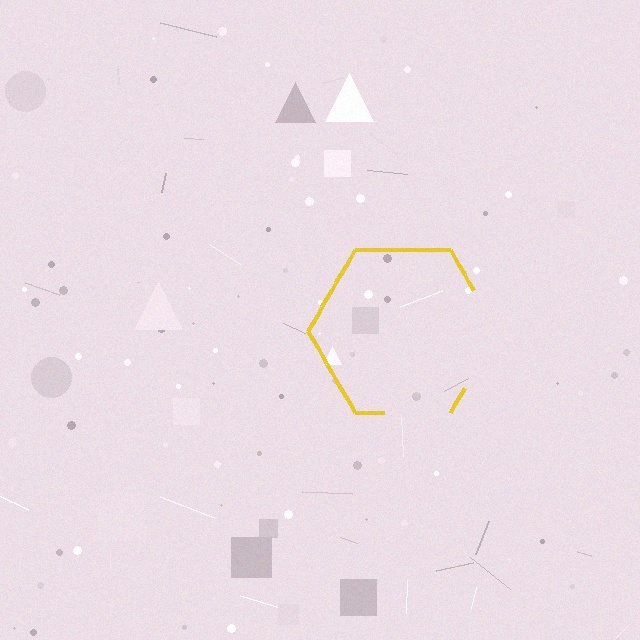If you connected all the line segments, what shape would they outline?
They would outline a hexagon.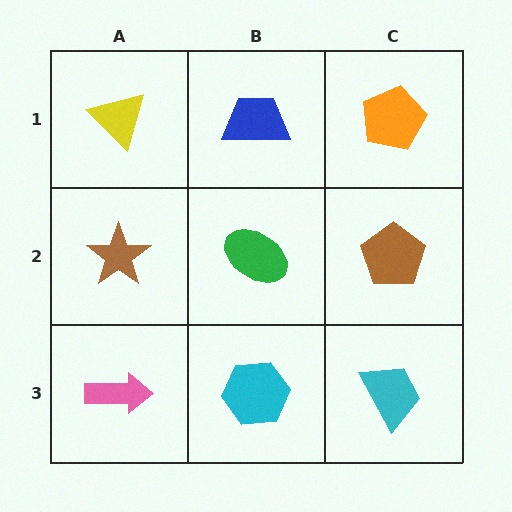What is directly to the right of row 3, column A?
A cyan hexagon.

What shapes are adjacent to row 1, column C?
A brown pentagon (row 2, column C), a blue trapezoid (row 1, column B).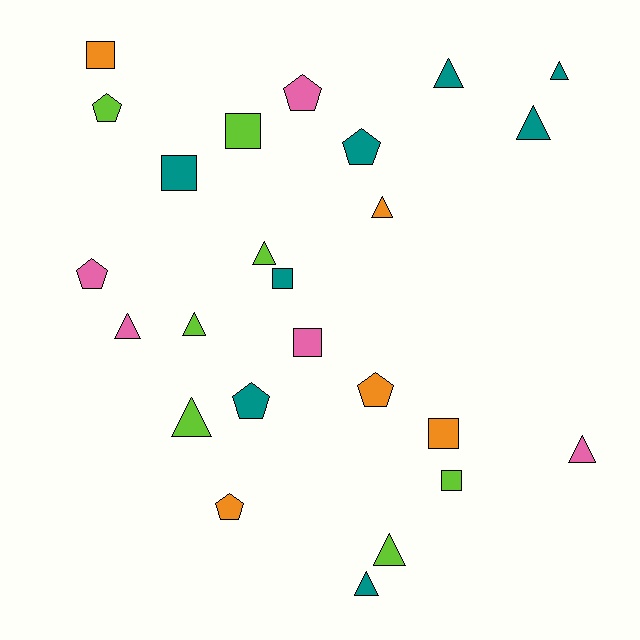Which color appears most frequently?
Teal, with 8 objects.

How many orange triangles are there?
There is 1 orange triangle.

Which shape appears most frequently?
Triangle, with 11 objects.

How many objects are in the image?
There are 25 objects.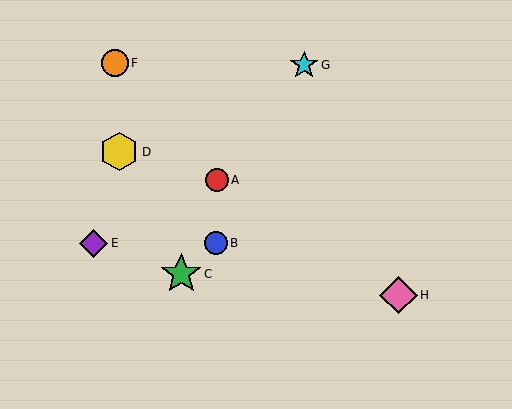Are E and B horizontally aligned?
Yes, both are at y≈243.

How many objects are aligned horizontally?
2 objects (B, E) are aligned horizontally.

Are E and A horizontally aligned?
No, E is at y≈243 and A is at y≈180.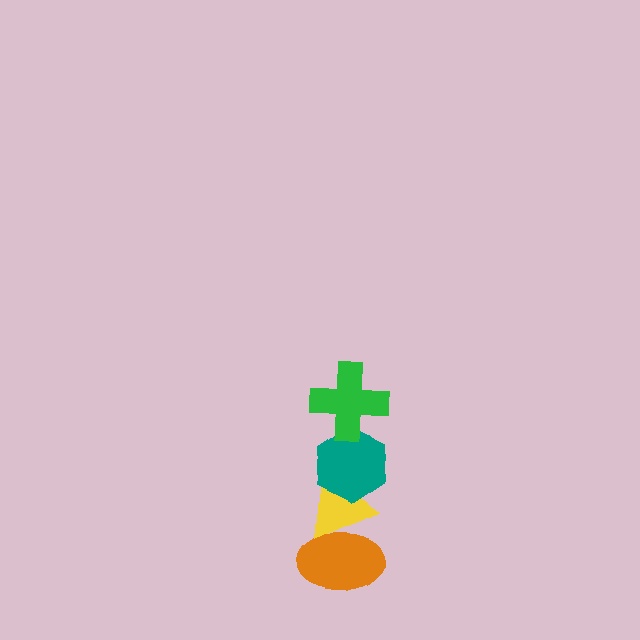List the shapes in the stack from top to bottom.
From top to bottom: the green cross, the teal hexagon, the yellow triangle, the orange ellipse.